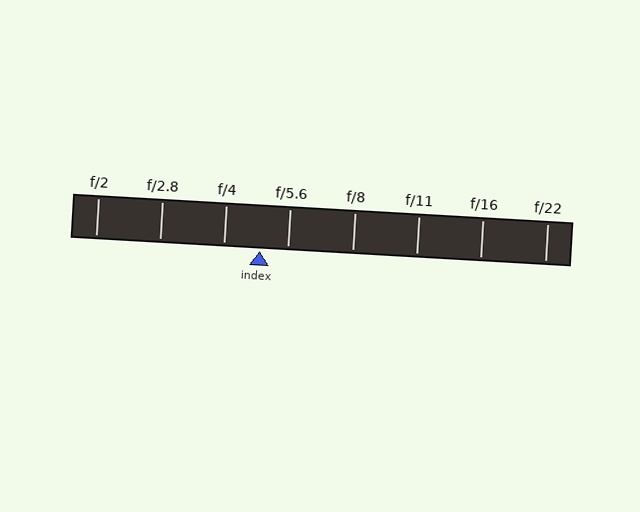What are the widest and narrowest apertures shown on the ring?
The widest aperture shown is f/2 and the narrowest is f/22.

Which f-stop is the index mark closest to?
The index mark is closest to f/5.6.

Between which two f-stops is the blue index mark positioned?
The index mark is between f/4 and f/5.6.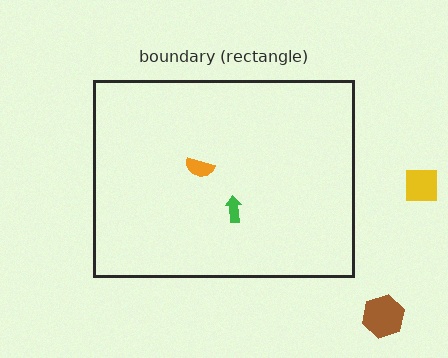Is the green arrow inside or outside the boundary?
Inside.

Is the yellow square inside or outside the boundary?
Outside.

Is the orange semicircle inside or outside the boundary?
Inside.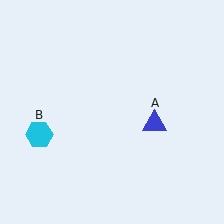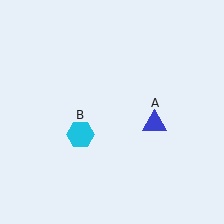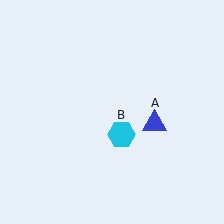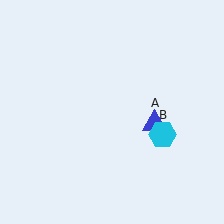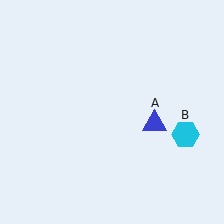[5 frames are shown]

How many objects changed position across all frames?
1 object changed position: cyan hexagon (object B).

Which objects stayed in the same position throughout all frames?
Blue triangle (object A) remained stationary.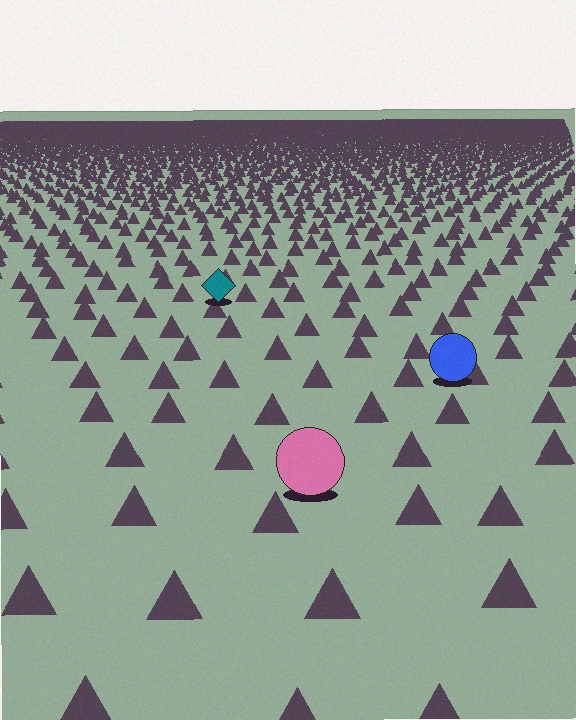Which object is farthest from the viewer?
The teal diamond is farthest from the viewer. It appears smaller and the ground texture around it is denser.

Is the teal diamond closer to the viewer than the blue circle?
No. The blue circle is closer — you can tell from the texture gradient: the ground texture is coarser near it.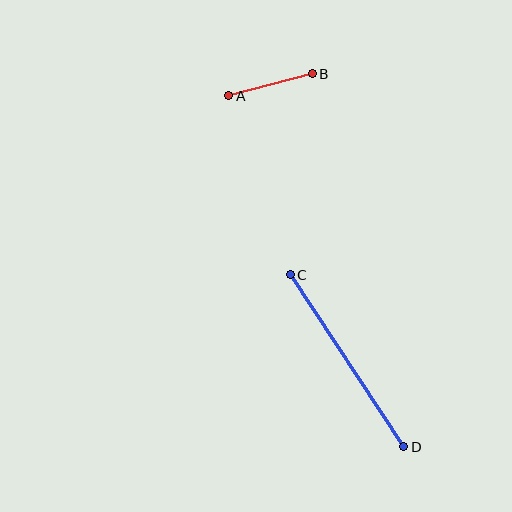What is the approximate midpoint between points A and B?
The midpoint is at approximately (271, 85) pixels.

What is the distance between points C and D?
The distance is approximately 206 pixels.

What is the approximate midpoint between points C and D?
The midpoint is at approximately (347, 361) pixels.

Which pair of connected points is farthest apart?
Points C and D are farthest apart.